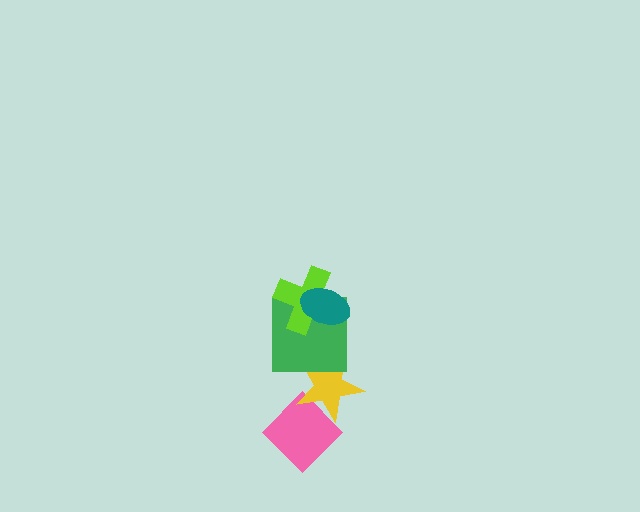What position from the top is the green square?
The green square is 3rd from the top.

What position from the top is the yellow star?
The yellow star is 4th from the top.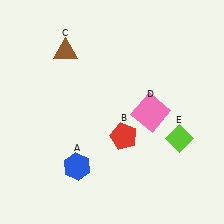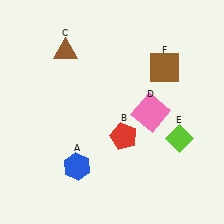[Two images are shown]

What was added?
A brown square (F) was added in Image 2.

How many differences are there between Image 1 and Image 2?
There is 1 difference between the two images.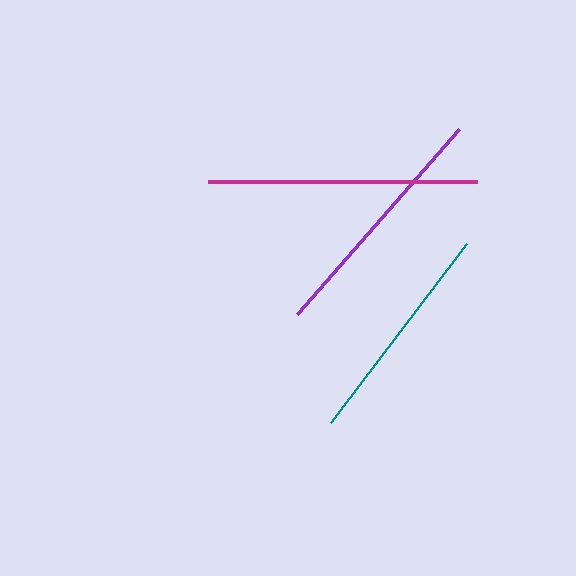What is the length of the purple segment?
The purple segment is approximately 245 pixels long.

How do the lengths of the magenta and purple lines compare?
The magenta and purple lines are approximately the same length.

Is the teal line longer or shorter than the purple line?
The purple line is longer than the teal line.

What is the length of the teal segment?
The teal segment is approximately 225 pixels long.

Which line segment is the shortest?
The teal line is the shortest at approximately 225 pixels.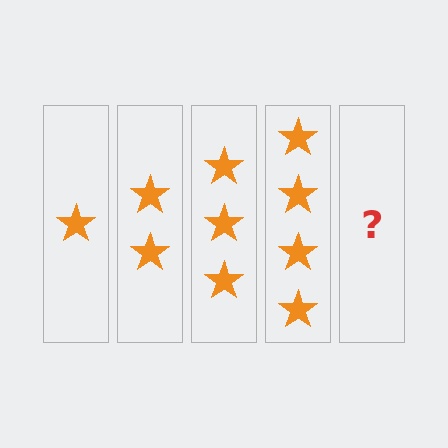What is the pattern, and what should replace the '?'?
The pattern is that each step adds one more star. The '?' should be 5 stars.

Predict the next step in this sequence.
The next step is 5 stars.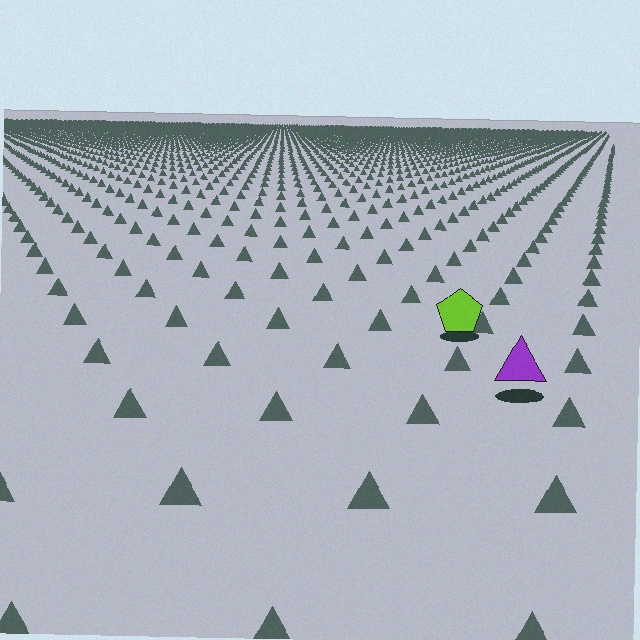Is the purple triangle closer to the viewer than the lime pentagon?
Yes. The purple triangle is closer — you can tell from the texture gradient: the ground texture is coarser near it.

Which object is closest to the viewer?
The purple triangle is closest. The texture marks near it are larger and more spread out.